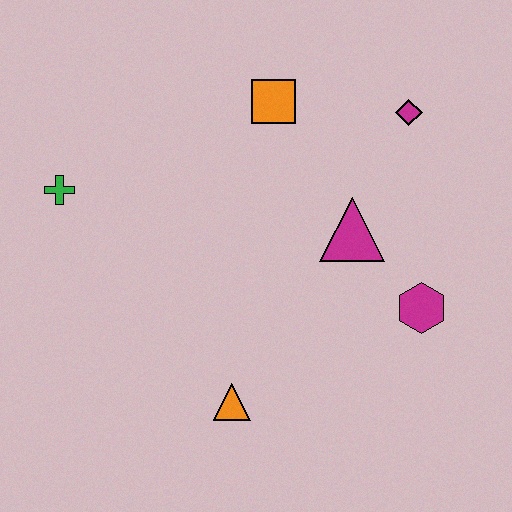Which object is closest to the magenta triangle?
The magenta hexagon is closest to the magenta triangle.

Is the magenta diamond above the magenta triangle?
Yes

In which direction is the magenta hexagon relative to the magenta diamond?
The magenta hexagon is below the magenta diamond.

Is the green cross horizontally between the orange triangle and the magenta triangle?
No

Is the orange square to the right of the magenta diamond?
No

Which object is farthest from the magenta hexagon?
The green cross is farthest from the magenta hexagon.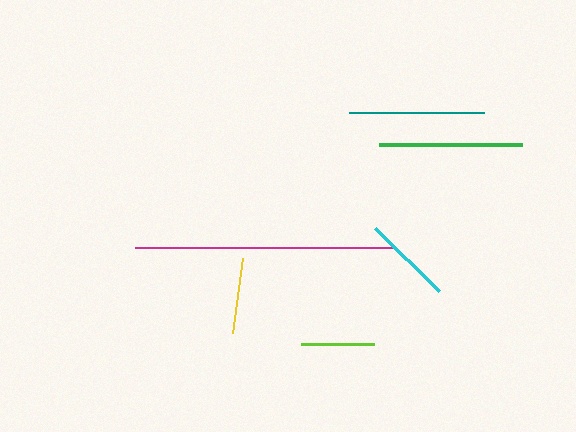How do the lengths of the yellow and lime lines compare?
The yellow and lime lines are approximately the same length.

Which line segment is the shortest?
The lime line is the shortest at approximately 73 pixels.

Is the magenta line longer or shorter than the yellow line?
The magenta line is longer than the yellow line.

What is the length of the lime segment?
The lime segment is approximately 73 pixels long.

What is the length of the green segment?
The green segment is approximately 143 pixels long.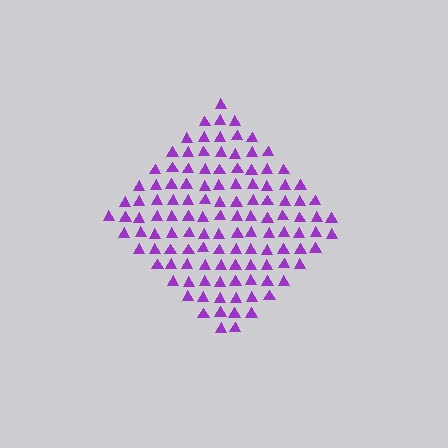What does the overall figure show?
The overall figure shows a diamond.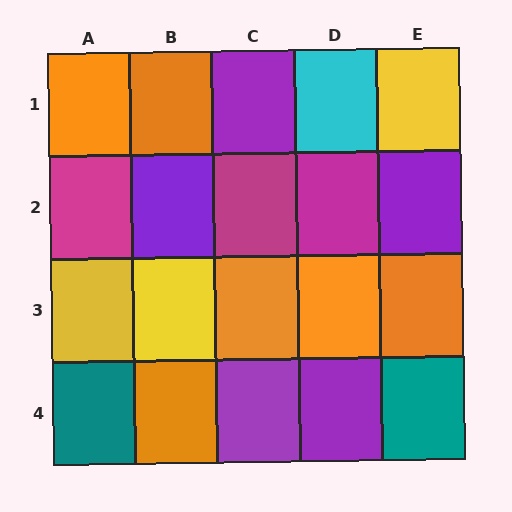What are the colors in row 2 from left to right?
Magenta, purple, magenta, magenta, purple.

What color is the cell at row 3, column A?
Yellow.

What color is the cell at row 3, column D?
Orange.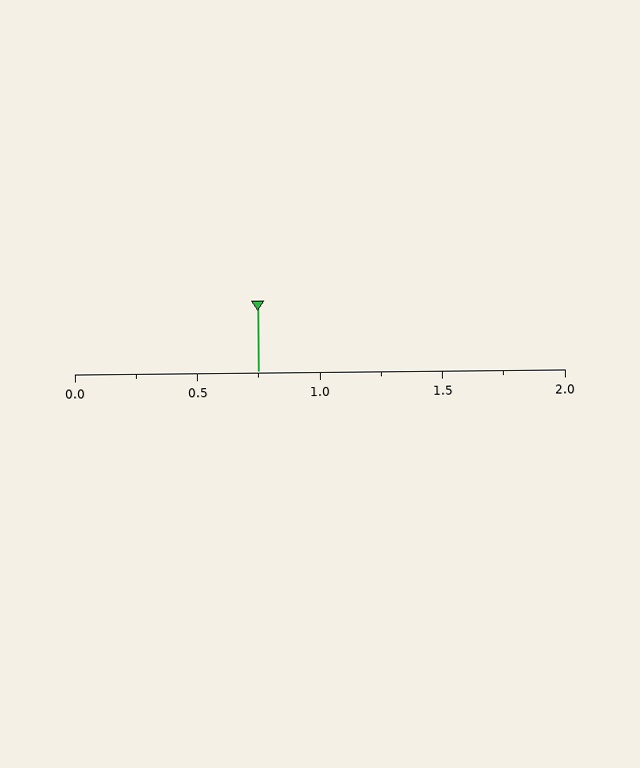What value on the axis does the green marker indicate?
The marker indicates approximately 0.75.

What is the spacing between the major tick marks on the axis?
The major ticks are spaced 0.5 apart.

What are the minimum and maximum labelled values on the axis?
The axis runs from 0.0 to 2.0.